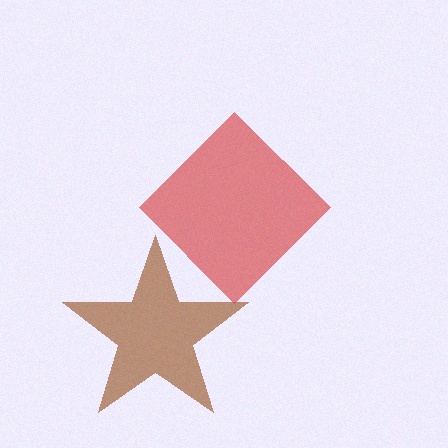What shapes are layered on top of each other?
The layered shapes are: a brown star, a red diamond.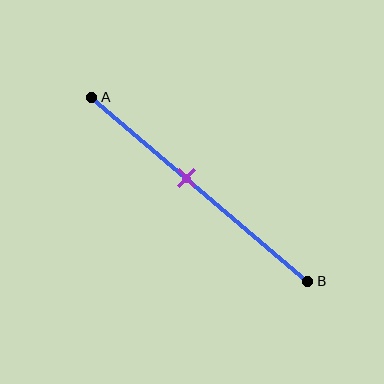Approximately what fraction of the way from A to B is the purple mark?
The purple mark is approximately 45% of the way from A to B.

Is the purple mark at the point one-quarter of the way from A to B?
No, the mark is at about 45% from A, not at the 25% one-quarter point.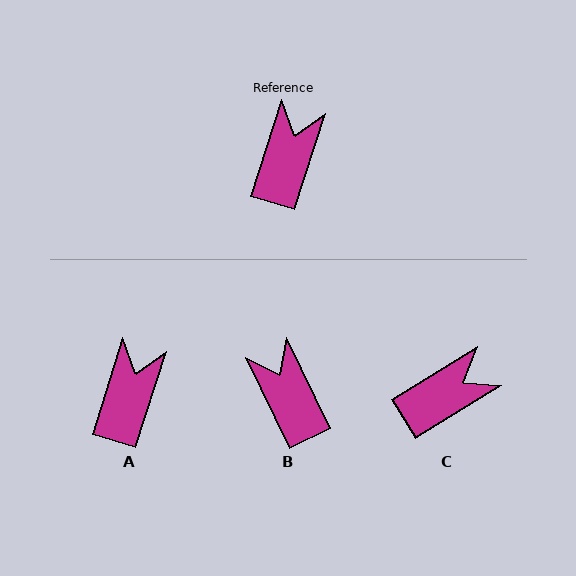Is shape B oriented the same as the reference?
No, it is off by about 44 degrees.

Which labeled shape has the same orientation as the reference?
A.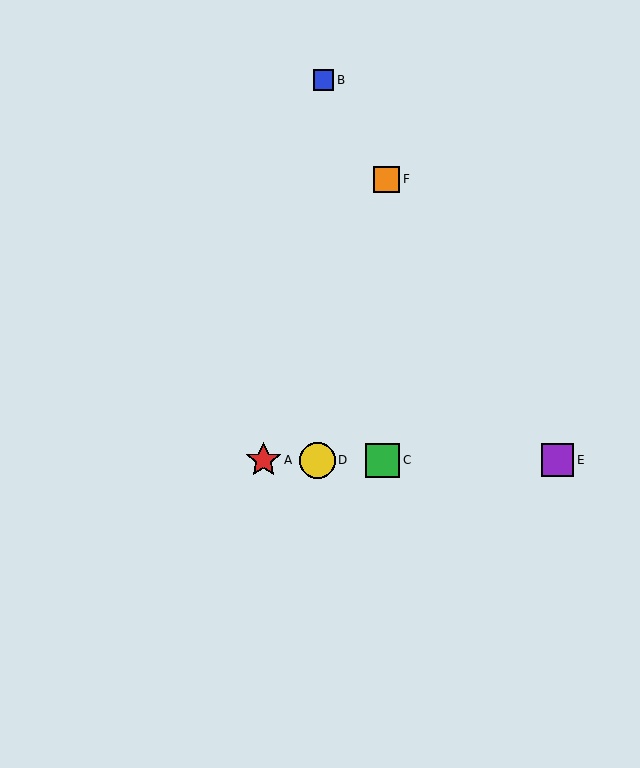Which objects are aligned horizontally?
Objects A, C, D, E are aligned horizontally.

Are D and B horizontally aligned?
No, D is at y≈460 and B is at y≈80.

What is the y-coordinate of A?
Object A is at y≈460.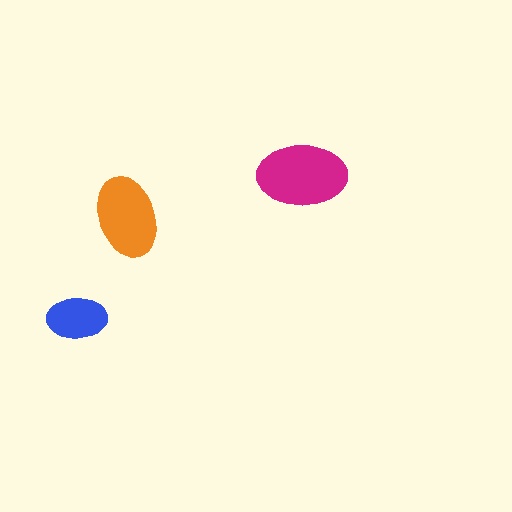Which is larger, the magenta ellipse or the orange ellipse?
The magenta one.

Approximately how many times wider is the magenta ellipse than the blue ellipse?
About 1.5 times wider.